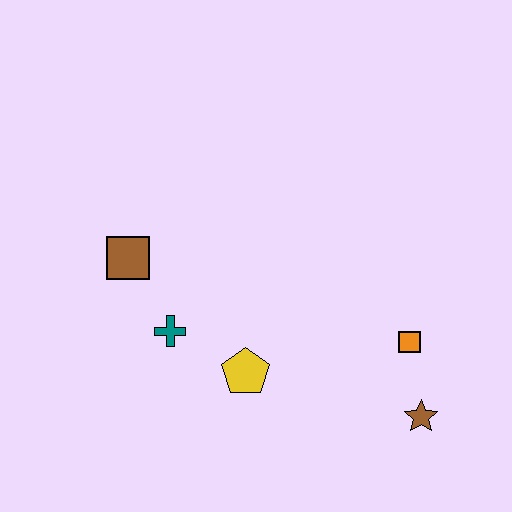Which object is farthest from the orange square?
The brown square is farthest from the orange square.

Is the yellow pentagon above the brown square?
No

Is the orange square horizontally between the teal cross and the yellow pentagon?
No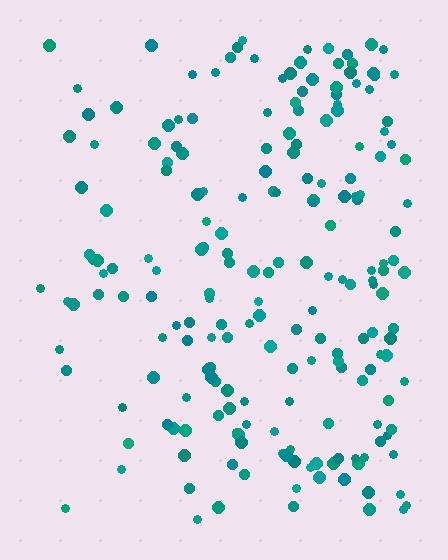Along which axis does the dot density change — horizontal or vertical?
Horizontal.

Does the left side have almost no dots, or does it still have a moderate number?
Still a moderate number, just noticeably fewer than the right.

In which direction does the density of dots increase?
From left to right, with the right side densest.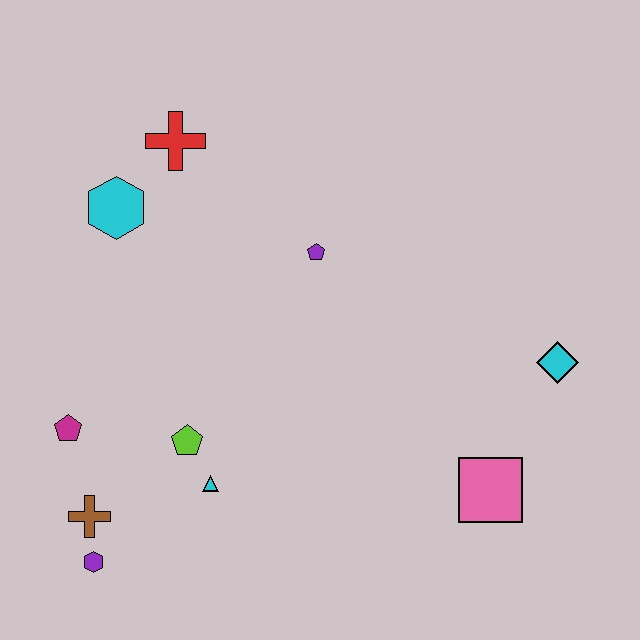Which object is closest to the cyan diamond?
The pink square is closest to the cyan diamond.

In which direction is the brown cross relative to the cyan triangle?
The brown cross is to the left of the cyan triangle.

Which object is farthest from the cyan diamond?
The purple hexagon is farthest from the cyan diamond.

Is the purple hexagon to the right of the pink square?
No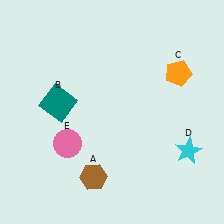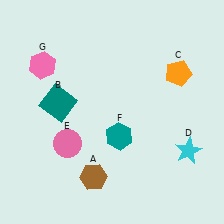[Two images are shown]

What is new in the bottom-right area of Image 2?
A teal hexagon (F) was added in the bottom-right area of Image 2.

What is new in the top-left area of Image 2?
A pink hexagon (G) was added in the top-left area of Image 2.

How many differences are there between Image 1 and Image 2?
There are 2 differences between the two images.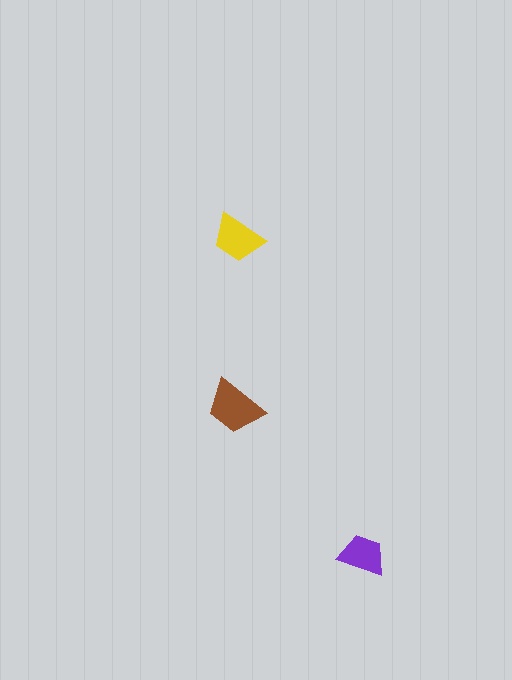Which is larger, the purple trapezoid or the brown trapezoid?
The brown one.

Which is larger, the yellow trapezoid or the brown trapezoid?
The brown one.